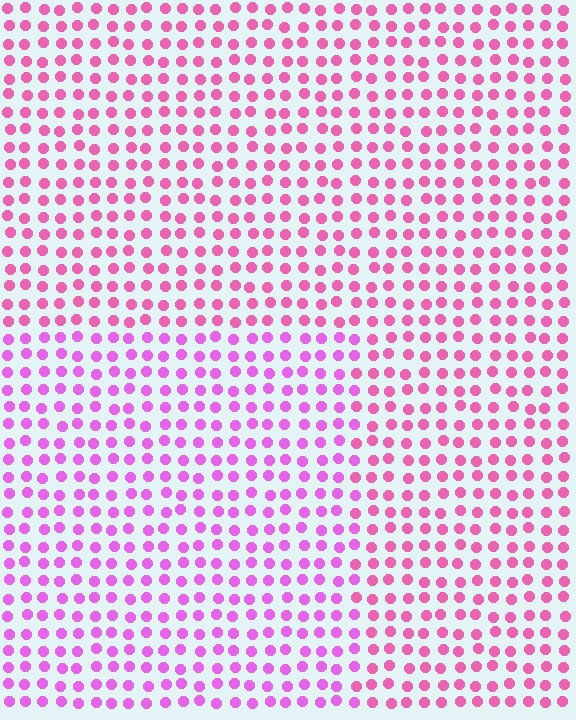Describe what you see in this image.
The image is filled with small pink elements in a uniform arrangement. A rectangle-shaped region is visible where the elements are tinted to a slightly different hue, forming a subtle color boundary.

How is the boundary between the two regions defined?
The boundary is defined purely by a slight shift in hue (about 27 degrees). Spacing, size, and orientation are identical on both sides.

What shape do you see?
I see a rectangle.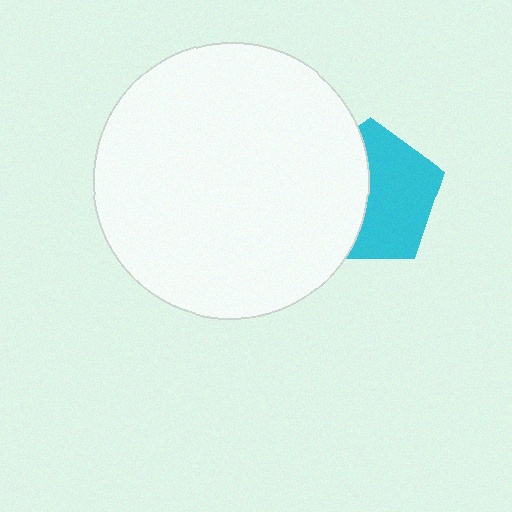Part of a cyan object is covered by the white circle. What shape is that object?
It is a pentagon.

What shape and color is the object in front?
The object in front is a white circle.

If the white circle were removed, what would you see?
You would see the complete cyan pentagon.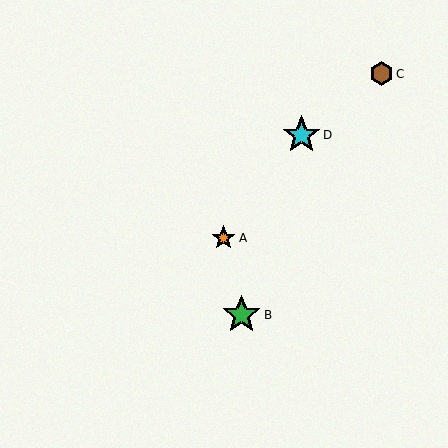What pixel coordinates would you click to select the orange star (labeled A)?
Click at (224, 238) to select the orange star A.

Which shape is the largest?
The green star (labeled B) is the largest.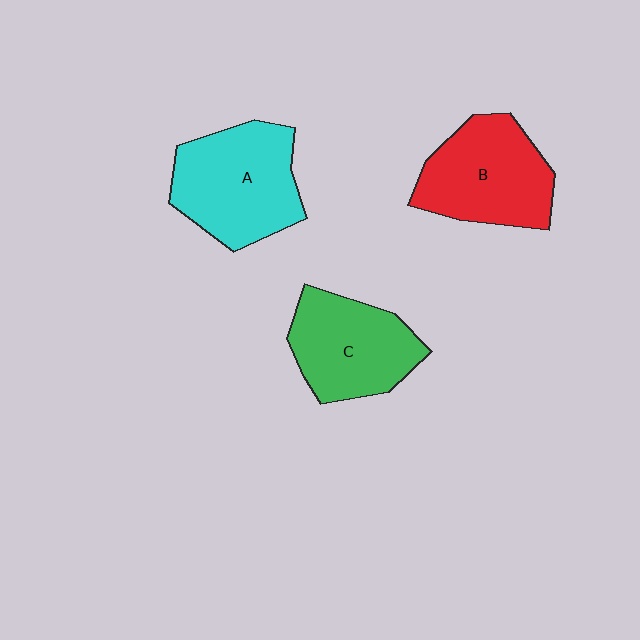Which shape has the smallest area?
Shape C (green).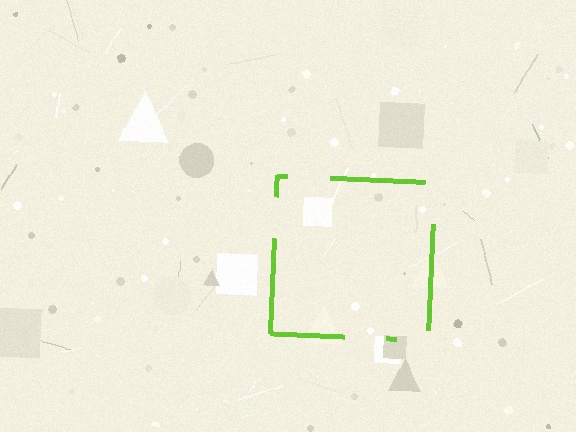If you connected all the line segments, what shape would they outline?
They would outline a square.